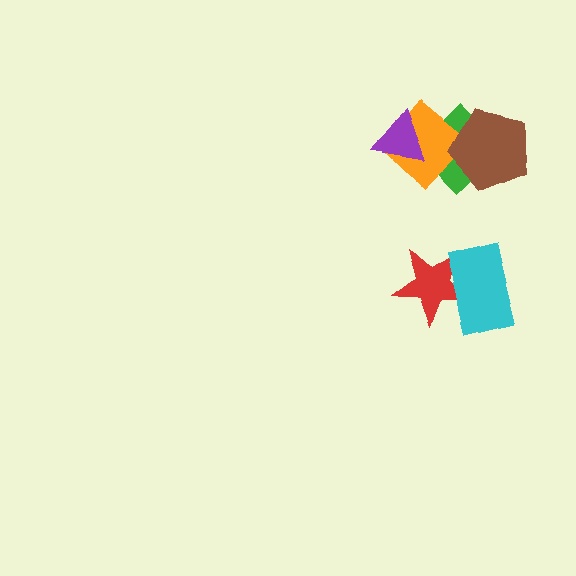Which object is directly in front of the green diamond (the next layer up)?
The orange diamond is directly in front of the green diamond.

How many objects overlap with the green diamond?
3 objects overlap with the green diamond.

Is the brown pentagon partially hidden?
No, no other shape covers it.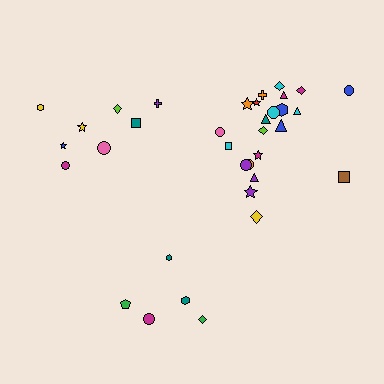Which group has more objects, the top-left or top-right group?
The top-right group.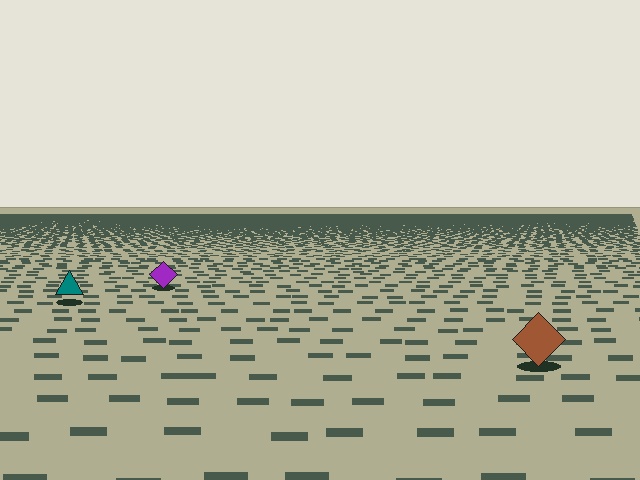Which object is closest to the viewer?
The brown diamond is closest. The texture marks near it are larger and more spread out.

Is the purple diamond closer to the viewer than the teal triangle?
No. The teal triangle is closer — you can tell from the texture gradient: the ground texture is coarser near it.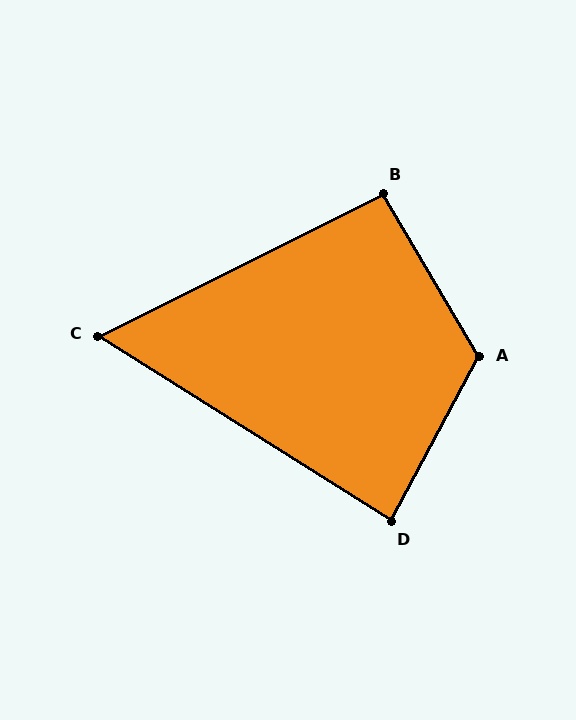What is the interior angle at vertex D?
Approximately 86 degrees (approximately right).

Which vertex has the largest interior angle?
A, at approximately 121 degrees.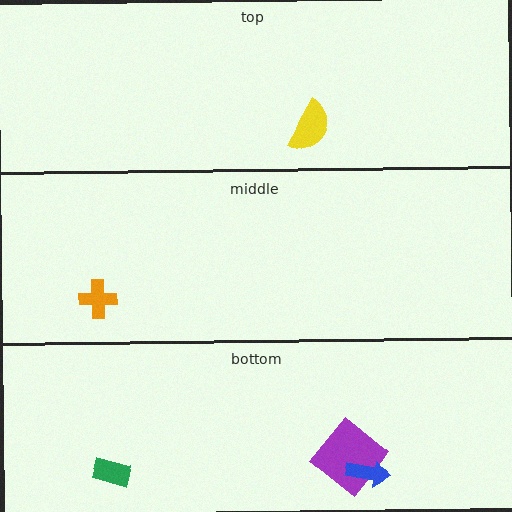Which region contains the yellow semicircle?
The top region.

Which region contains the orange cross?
The middle region.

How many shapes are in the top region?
1.